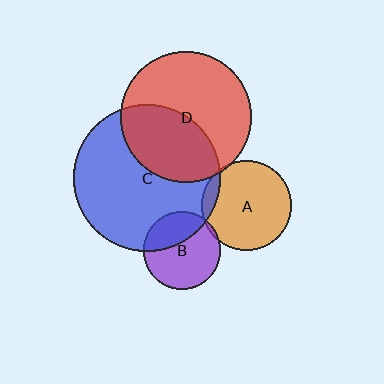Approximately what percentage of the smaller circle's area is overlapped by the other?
Approximately 5%.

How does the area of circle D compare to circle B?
Approximately 2.9 times.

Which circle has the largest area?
Circle C (blue).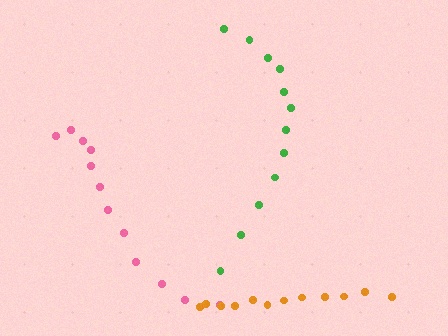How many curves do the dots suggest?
There are 3 distinct paths.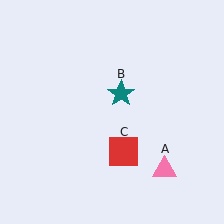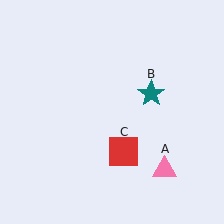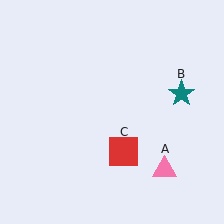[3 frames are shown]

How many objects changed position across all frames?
1 object changed position: teal star (object B).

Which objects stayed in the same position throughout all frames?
Pink triangle (object A) and red square (object C) remained stationary.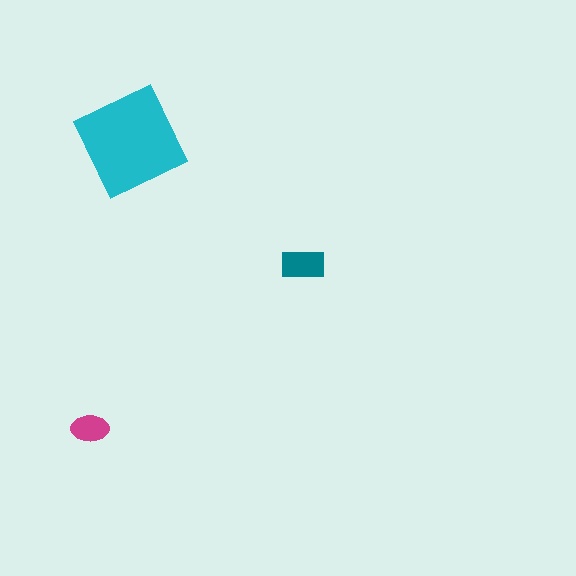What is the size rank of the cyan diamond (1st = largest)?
1st.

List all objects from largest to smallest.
The cyan diamond, the teal rectangle, the magenta ellipse.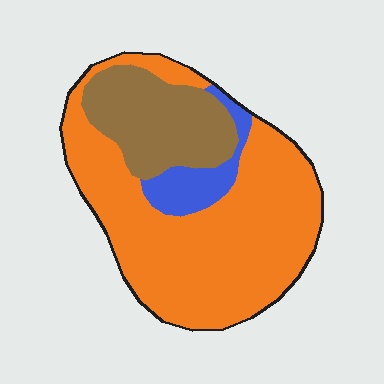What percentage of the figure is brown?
Brown covers 24% of the figure.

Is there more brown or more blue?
Brown.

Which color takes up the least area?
Blue, at roughly 10%.